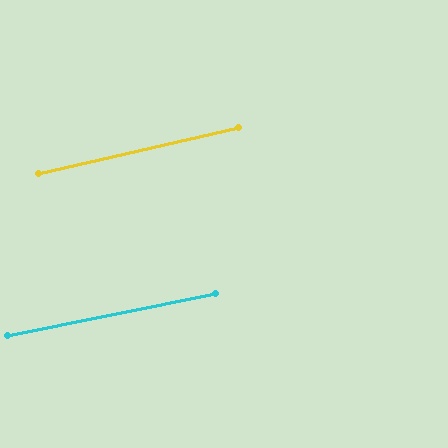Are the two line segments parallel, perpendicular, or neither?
Parallel — their directions differ by only 1.5°.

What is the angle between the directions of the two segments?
Approximately 2 degrees.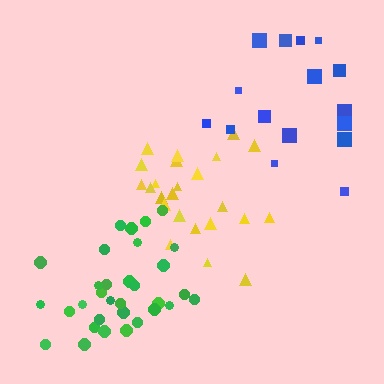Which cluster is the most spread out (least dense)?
Blue.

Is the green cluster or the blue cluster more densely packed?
Green.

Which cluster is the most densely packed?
Green.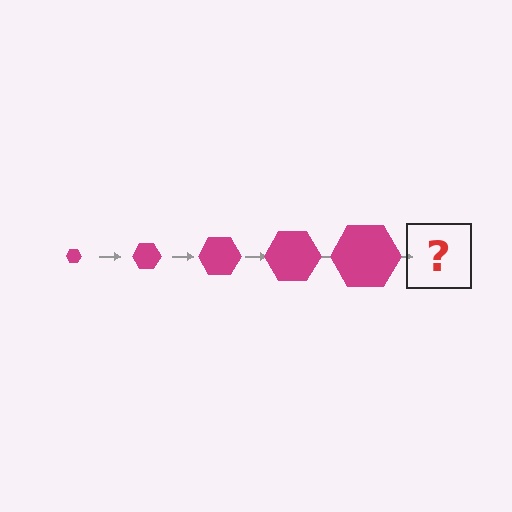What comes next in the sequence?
The next element should be a magenta hexagon, larger than the previous one.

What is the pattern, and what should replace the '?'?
The pattern is that the hexagon gets progressively larger each step. The '?' should be a magenta hexagon, larger than the previous one.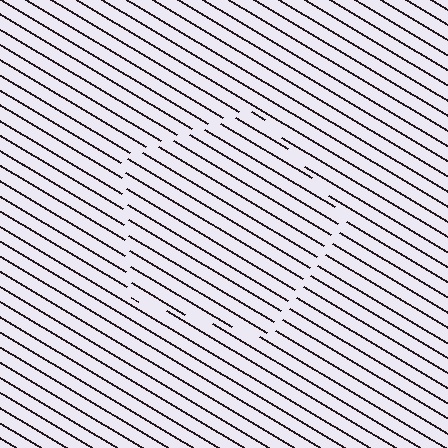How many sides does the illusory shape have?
5 sides — the line-ends trace a pentagon.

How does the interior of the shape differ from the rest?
The interior of the shape contains the same grating, shifted by half a period — the contour is defined by the phase discontinuity where line-ends from the inner and outer gratings abut.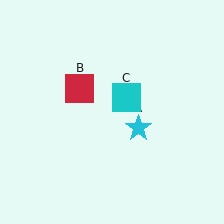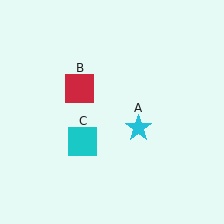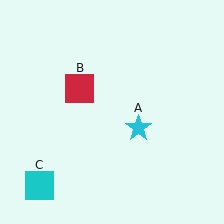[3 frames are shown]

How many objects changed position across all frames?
1 object changed position: cyan square (object C).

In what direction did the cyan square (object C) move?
The cyan square (object C) moved down and to the left.